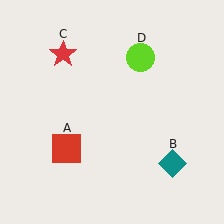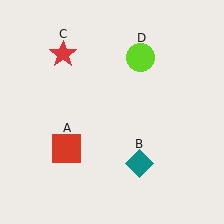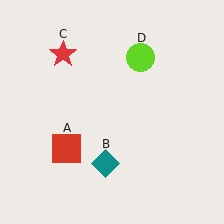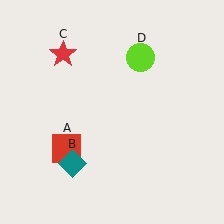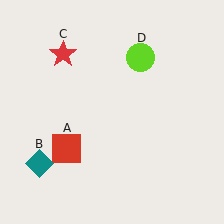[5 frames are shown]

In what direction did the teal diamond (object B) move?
The teal diamond (object B) moved left.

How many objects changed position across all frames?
1 object changed position: teal diamond (object B).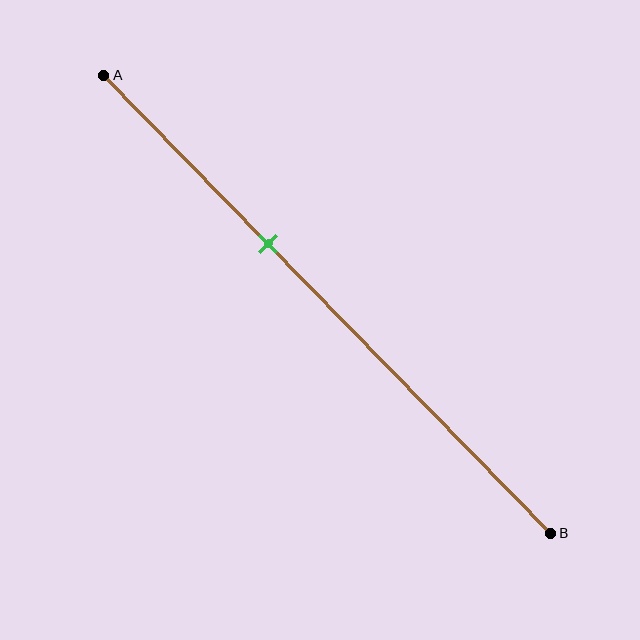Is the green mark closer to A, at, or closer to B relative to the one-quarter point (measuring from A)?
The green mark is closer to point B than the one-quarter point of segment AB.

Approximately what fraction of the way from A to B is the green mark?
The green mark is approximately 35% of the way from A to B.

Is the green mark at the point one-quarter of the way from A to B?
No, the mark is at about 35% from A, not at the 25% one-quarter point.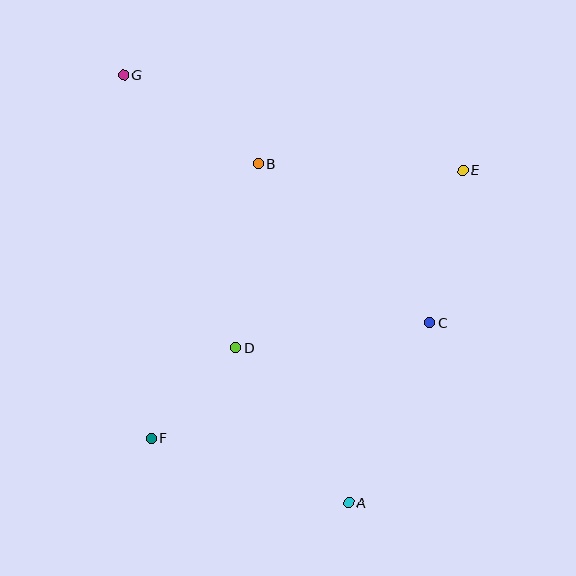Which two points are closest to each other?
Points D and F are closest to each other.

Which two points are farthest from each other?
Points A and G are farthest from each other.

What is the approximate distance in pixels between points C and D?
The distance between C and D is approximately 196 pixels.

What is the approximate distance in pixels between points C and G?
The distance between C and G is approximately 394 pixels.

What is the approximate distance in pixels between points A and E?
The distance between A and E is approximately 352 pixels.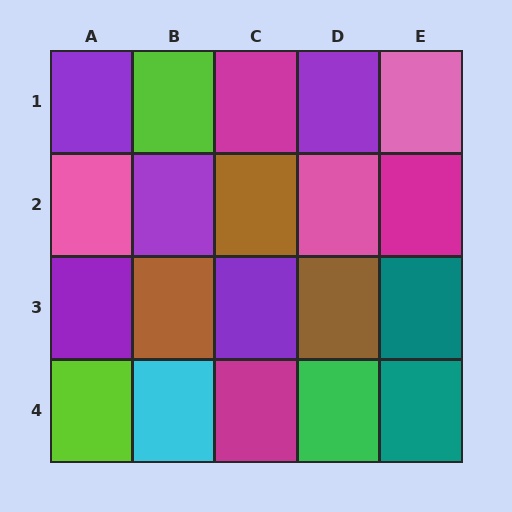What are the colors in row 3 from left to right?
Purple, brown, purple, brown, teal.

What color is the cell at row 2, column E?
Magenta.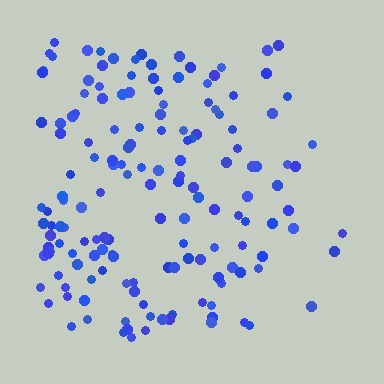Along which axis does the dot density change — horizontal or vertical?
Horizontal.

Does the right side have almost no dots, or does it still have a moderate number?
Still a moderate number, just noticeably fewer than the left.